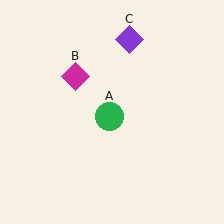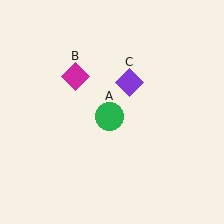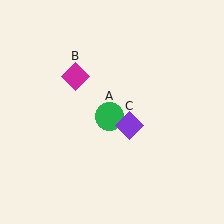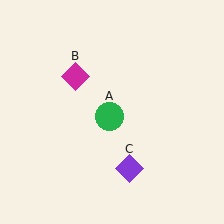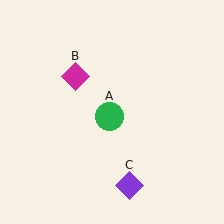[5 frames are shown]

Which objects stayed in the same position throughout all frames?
Green circle (object A) and magenta diamond (object B) remained stationary.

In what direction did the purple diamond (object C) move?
The purple diamond (object C) moved down.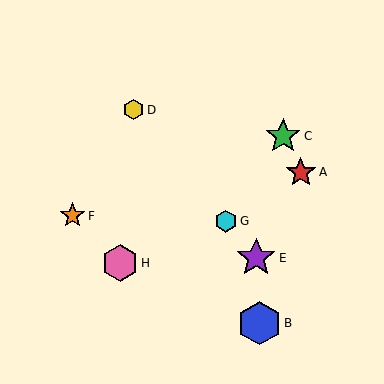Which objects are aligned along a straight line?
Objects D, E, G are aligned along a straight line.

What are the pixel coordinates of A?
Object A is at (301, 172).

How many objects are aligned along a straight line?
3 objects (D, E, G) are aligned along a straight line.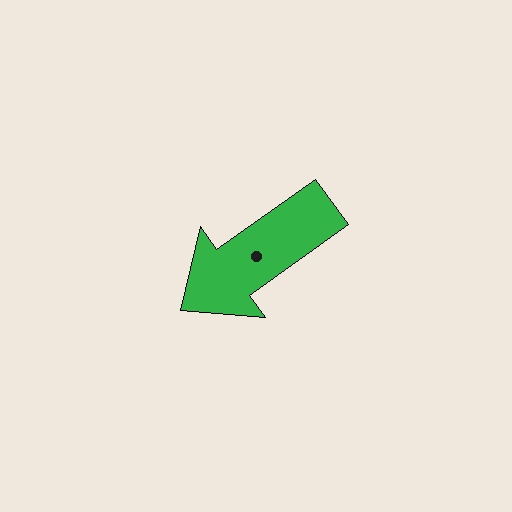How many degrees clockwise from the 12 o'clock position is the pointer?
Approximately 234 degrees.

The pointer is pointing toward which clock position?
Roughly 8 o'clock.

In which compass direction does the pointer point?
Southwest.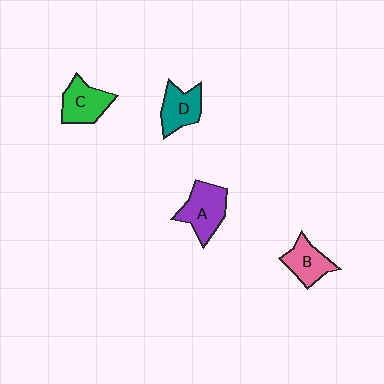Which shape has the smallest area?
Shape B (pink).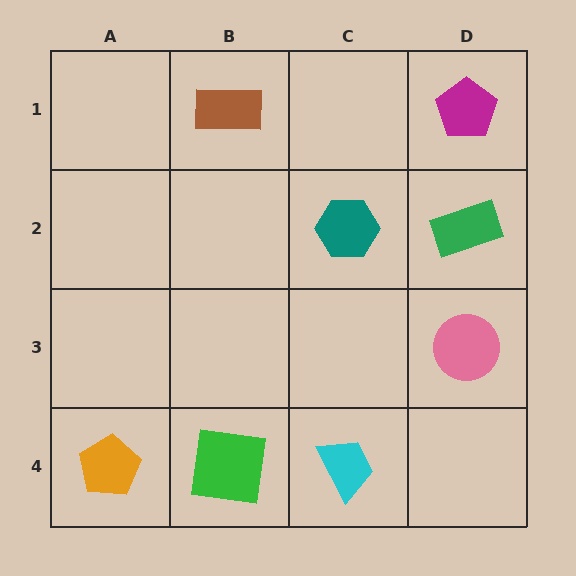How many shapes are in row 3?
1 shape.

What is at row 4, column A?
An orange pentagon.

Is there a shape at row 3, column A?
No, that cell is empty.